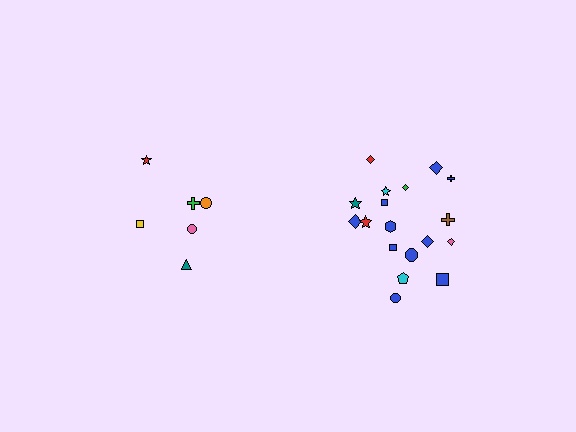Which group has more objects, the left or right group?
The right group.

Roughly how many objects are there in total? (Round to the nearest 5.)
Roughly 25 objects in total.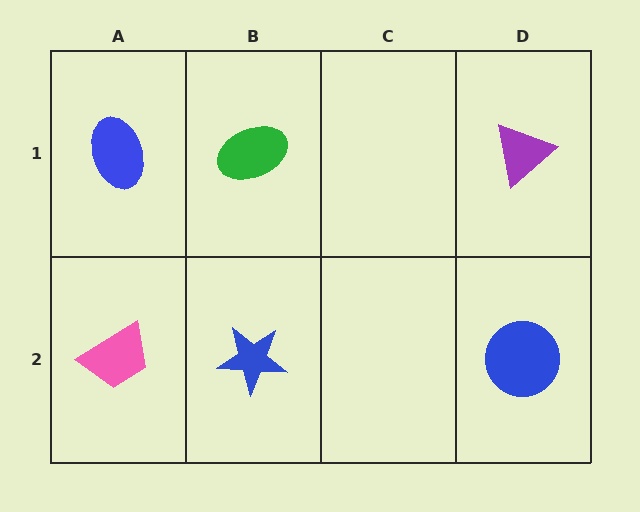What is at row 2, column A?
A pink trapezoid.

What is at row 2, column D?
A blue circle.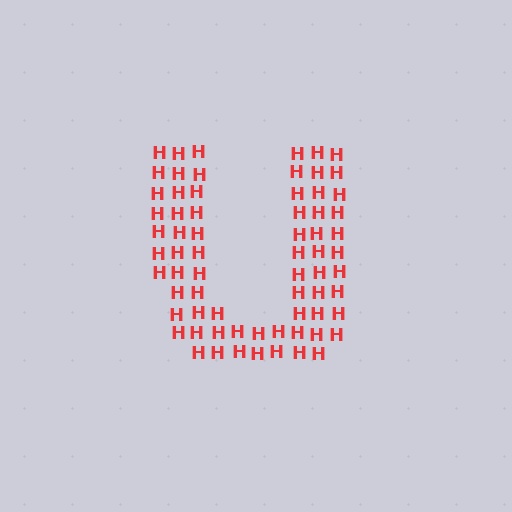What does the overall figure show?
The overall figure shows the letter U.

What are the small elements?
The small elements are letter H's.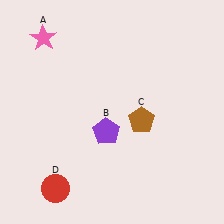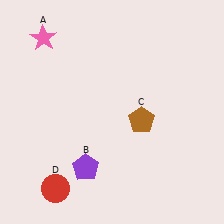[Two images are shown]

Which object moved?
The purple pentagon (B) moved down.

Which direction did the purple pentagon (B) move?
The purple pentagon (B) moved down.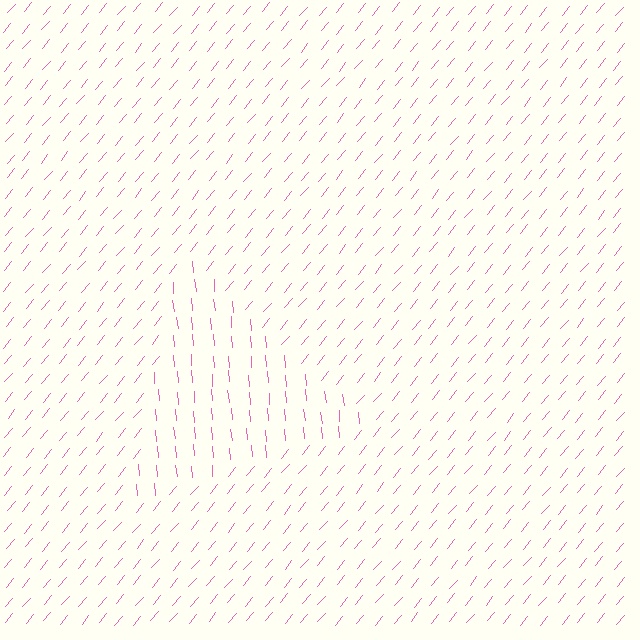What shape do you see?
I see a triangle.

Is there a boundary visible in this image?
Yes, there is a texture boundary formed by a change in line orientation.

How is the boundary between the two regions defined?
The boundary is defined purely by a change in line orientation (approximately 45 degrees difference). All lines are the same color and thickness.